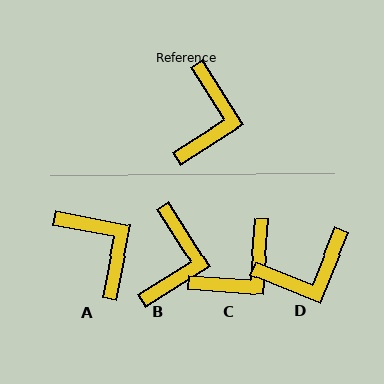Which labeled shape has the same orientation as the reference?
B.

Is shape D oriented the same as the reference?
No, it is off by about 54 degrees.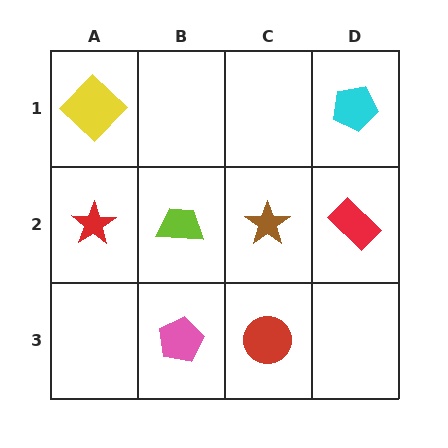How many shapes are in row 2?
4 shapes.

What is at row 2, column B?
A lime trapezoid.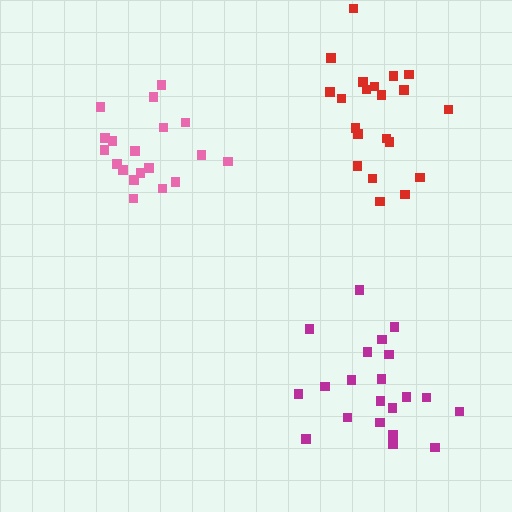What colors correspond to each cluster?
The clusters are colored: pink, magenta, red.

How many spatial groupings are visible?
There are 3 spatial groupings.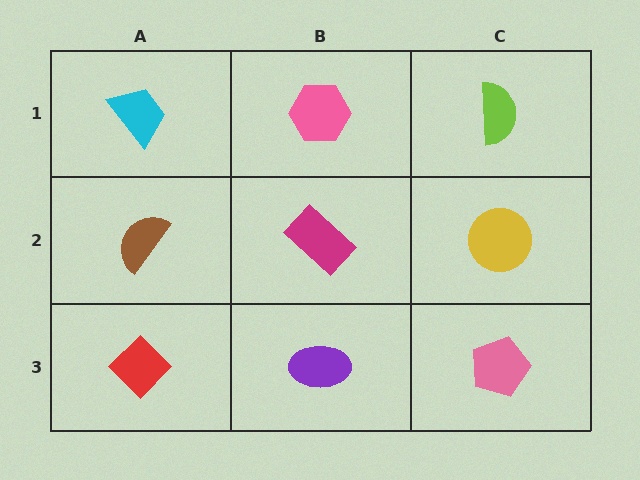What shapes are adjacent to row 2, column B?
A pink hexagon (row 1, column B), a purple ellipse (row 3, column B), a brown semicircle (row 2, column A), a yellow circle (row 2, column C).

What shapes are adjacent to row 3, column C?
A yellow circle (row 2, column C), a purple ellipse (row 3, column B).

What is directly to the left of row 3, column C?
A purple ellipse.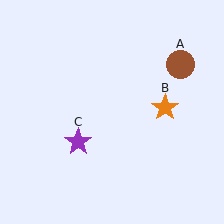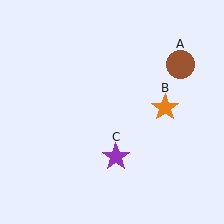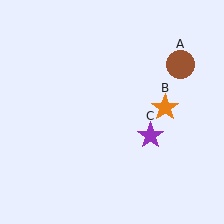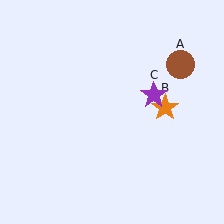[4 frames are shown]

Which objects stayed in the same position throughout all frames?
Brown circle (object A) and orange star (object B) remained stationary.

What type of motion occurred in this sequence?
The purple star (object C) rotated counterclockwise around the center of the scene.